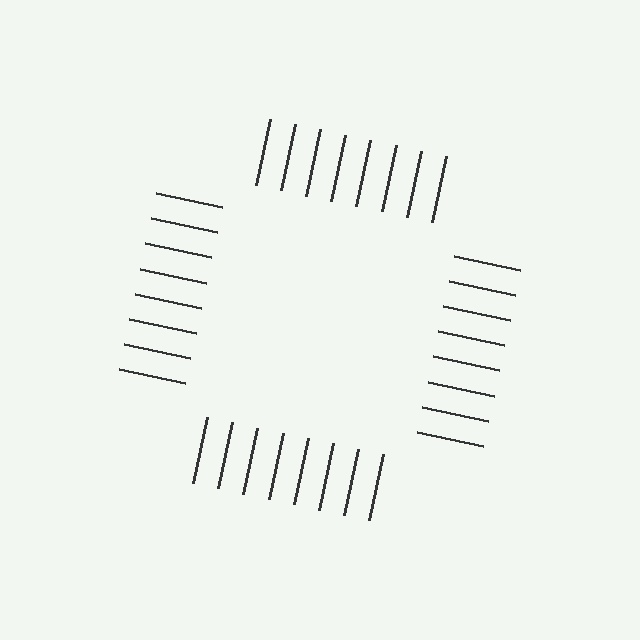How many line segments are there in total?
32 — 8 along each of the 4 edges.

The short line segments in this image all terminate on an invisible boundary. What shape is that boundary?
An illusory square — the line segments terminate on its edges but no continuous stroke is drawn.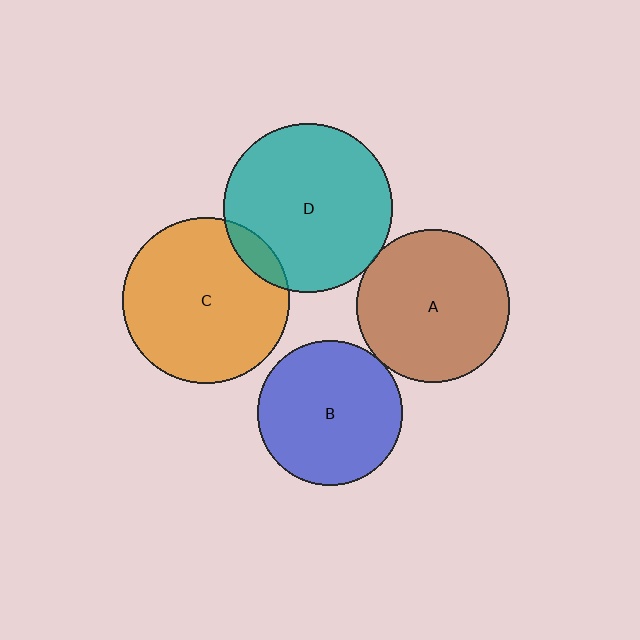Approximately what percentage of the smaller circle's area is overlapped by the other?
Approximately 5%.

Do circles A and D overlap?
Yes.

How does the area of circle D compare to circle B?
Approximately 1.4 times.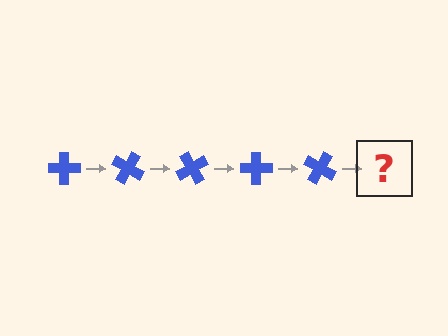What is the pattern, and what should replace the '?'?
The pattern is that the cross rotates 30 degrees each step. The '?' should be a blue cross rotated 150 degrees.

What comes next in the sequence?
The next element should be a blue cross rotated 150 degrees.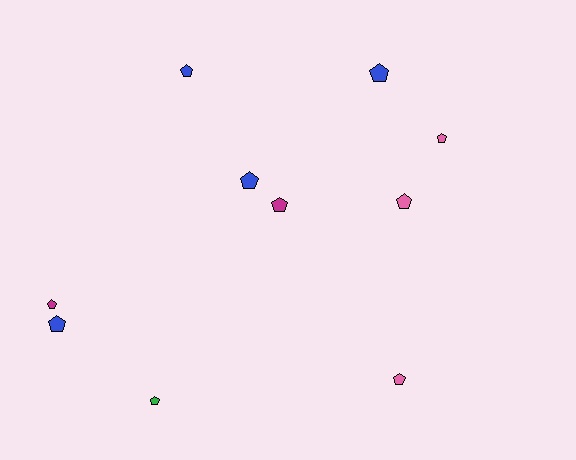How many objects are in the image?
There are 10 objects.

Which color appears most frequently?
Blue, with 4 objects.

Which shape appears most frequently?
Pentagon, with 10 objects.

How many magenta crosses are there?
There are no magenta crosses.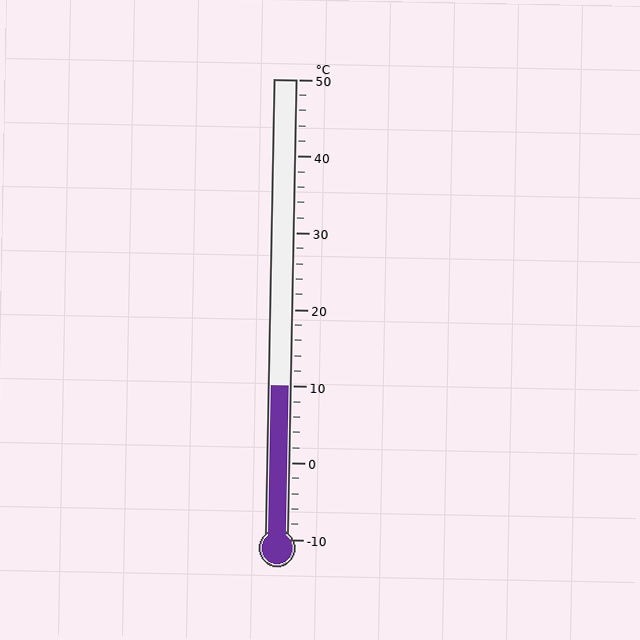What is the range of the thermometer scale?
The thermometer scale ranges from -10°C to 50°C.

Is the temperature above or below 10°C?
The temperature is at 10°C.